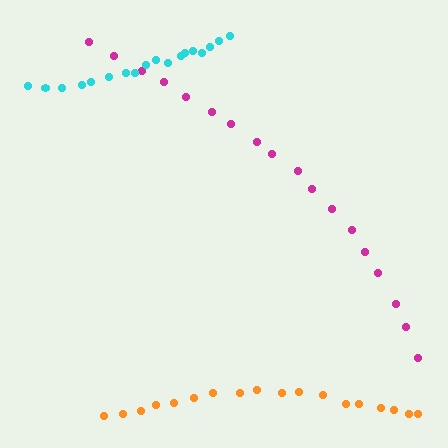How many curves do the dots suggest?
There are 3 distinct paths.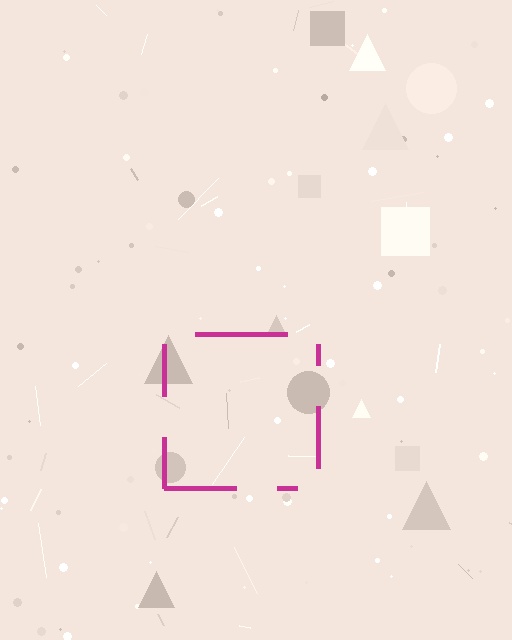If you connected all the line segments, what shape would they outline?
They would outline a square.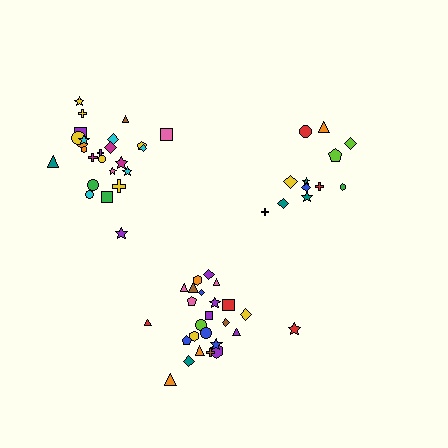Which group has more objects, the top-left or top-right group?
The top-left group.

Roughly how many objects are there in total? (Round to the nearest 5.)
Roughly 60 objects in total.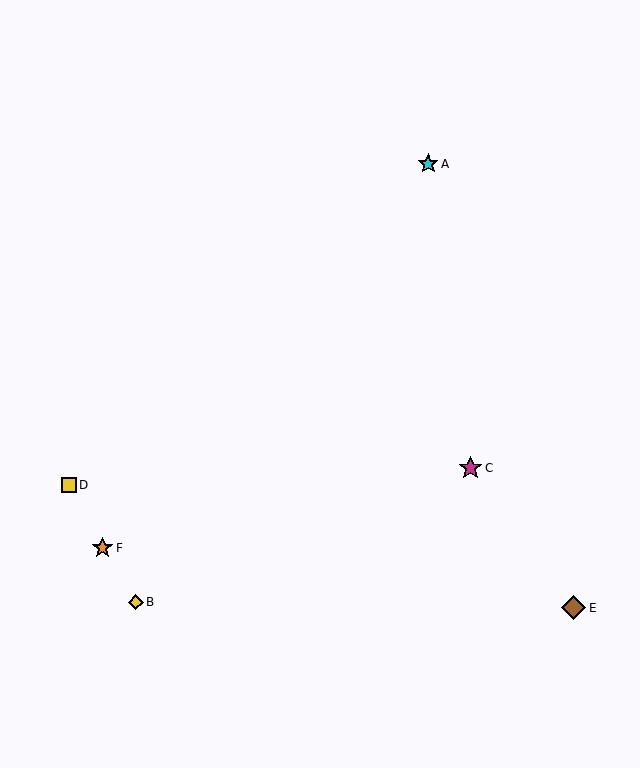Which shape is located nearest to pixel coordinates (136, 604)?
The yellow diamond (labeled B) at (136, 602) is nearest to that location.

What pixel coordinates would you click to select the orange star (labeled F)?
Click at (103, 548) to select the orange star F.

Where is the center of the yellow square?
The center of the yellow square is at (69, 485).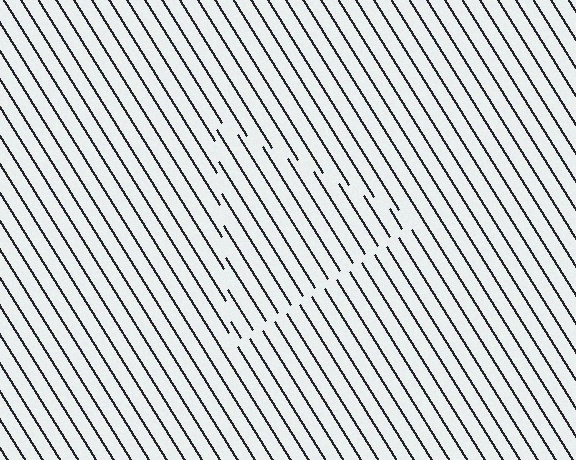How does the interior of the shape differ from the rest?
The interior of the shape contains the same grating, shifted by half a period — the contour is defined by the phase discontinuity where line-ends from the inner and outer gratings abut.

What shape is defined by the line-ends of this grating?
An illusory triangle. The interior of the shape contains the same grating, shifted by half a period — the contour is defined by the phase discontinuity where line-ends from the inner and outer gratings abut.